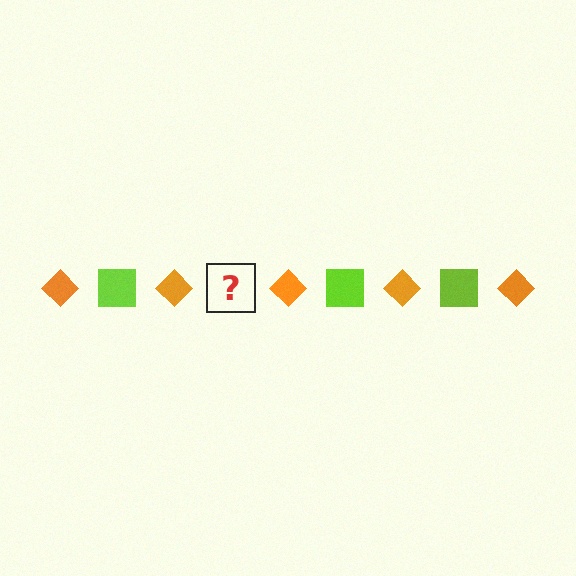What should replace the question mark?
The question mark should be replaced with a lime square.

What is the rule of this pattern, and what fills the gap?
The rule is that the pattern alternates between orange diamond and lime square. The gap should be filled with a lime square.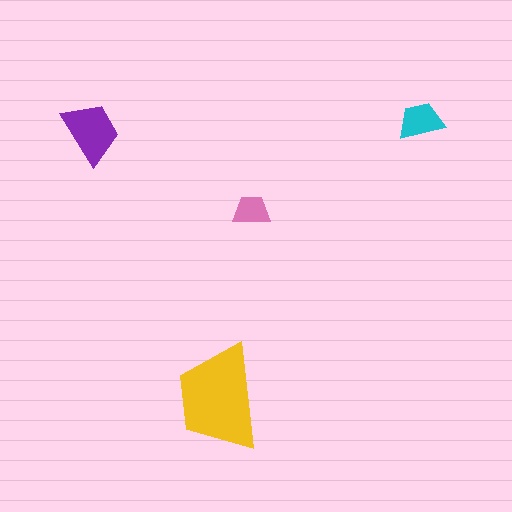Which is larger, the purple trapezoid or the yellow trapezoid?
The yellow one.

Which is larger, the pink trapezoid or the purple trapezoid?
The purple one.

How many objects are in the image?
There are 4 objects in the image.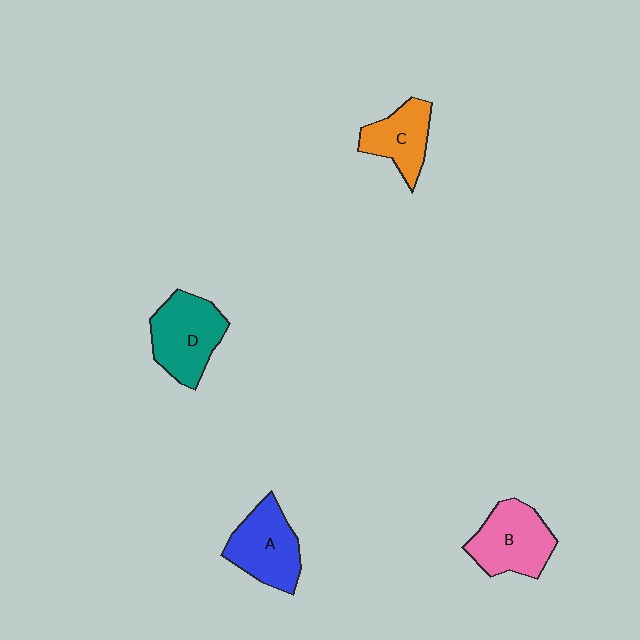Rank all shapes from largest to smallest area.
From largest to smallest: D (teal), B (pink), A (blue), C (orange).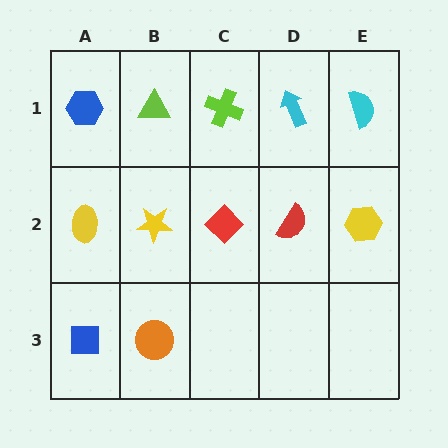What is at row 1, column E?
A cyan semicircle.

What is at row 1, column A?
A blue hexagon.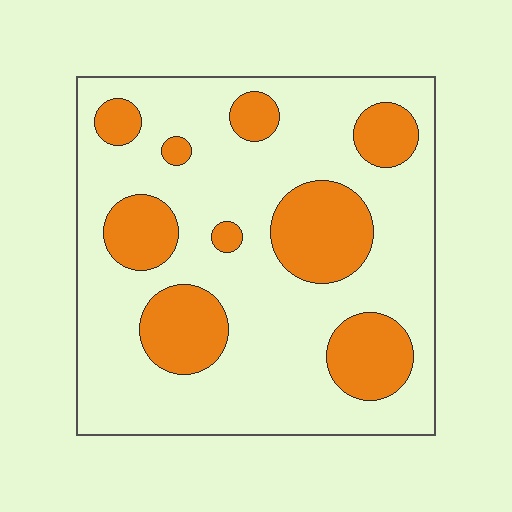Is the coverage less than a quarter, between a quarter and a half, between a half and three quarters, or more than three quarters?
Between a quarter and a half.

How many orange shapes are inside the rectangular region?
9.